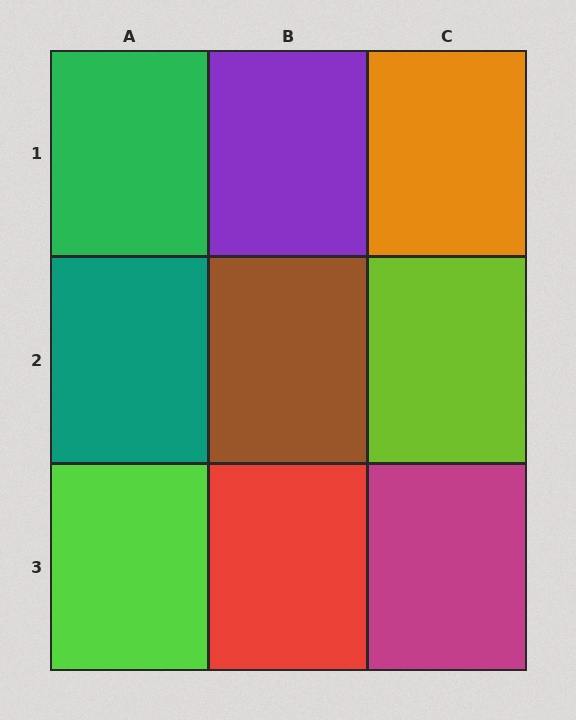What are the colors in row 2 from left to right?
Teal, brown, lime.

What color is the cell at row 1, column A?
Green.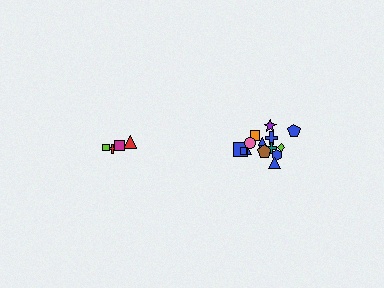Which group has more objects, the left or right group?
The right group.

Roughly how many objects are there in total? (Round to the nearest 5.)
Roughly 20 objects in total.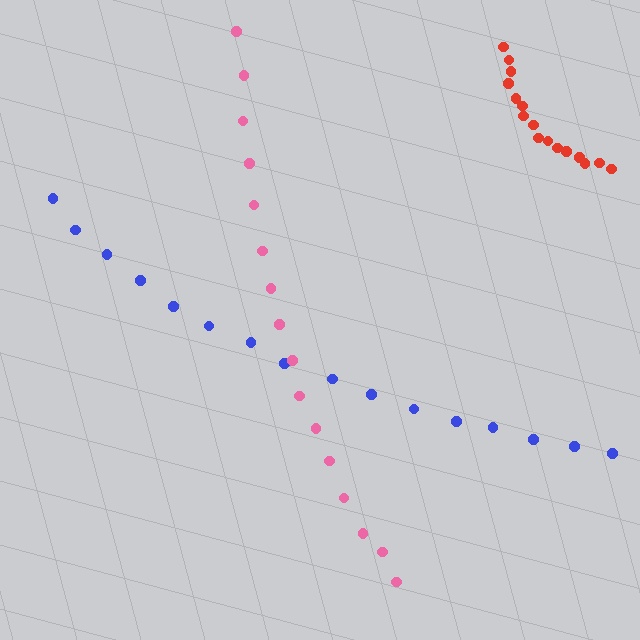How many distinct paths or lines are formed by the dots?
There are 3 distinct paths.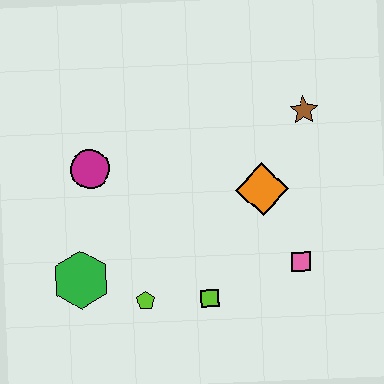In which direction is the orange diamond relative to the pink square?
The orange diamond is above the pink square.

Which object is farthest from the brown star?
The green hexagon is farthest from the brown star.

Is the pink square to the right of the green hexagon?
Yes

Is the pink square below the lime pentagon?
No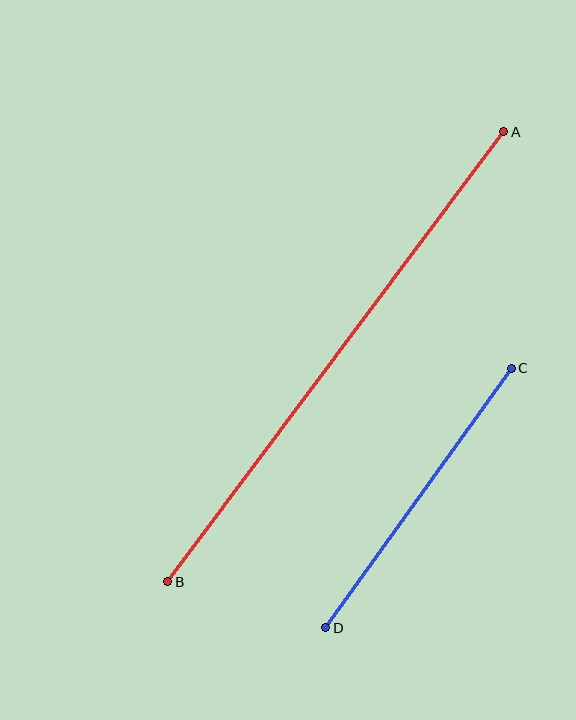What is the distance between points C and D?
The distance is approximately 319 pixels.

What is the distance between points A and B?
The distance is approximately 561 pixels.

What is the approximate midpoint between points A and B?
The midpoint is at approximately (336, 357) pixels.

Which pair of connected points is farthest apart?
Points A and B are farthest apart.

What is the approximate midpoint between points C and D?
The midpoint is at approximately (418, 498) pixels.